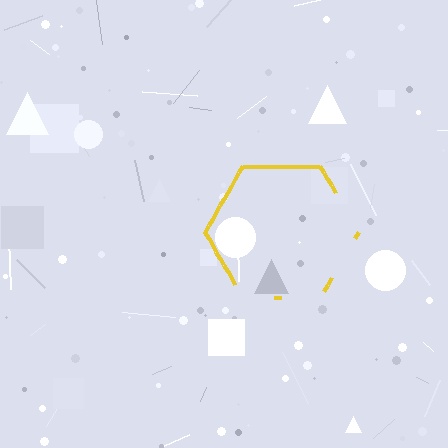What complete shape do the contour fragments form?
The contour fragments form a hexagon.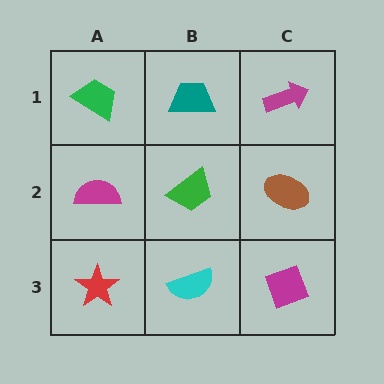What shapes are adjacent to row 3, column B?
A green trapezoid (row 2, column B), a red star (row 3, column A), a magenta diamond (row 3, column C).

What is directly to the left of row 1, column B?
A green trapezoid.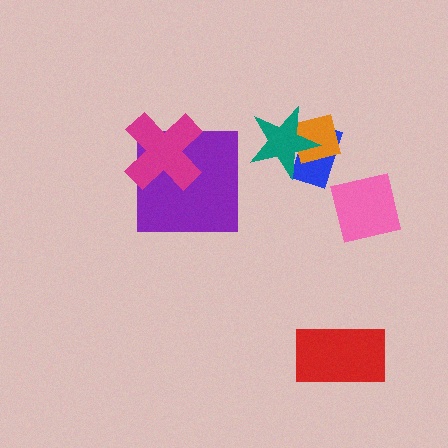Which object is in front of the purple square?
The magenta cross is in front of the purple square.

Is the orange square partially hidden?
Yes, it is partially covered by another shape.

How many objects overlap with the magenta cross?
1 object overlaps with the magenta cross.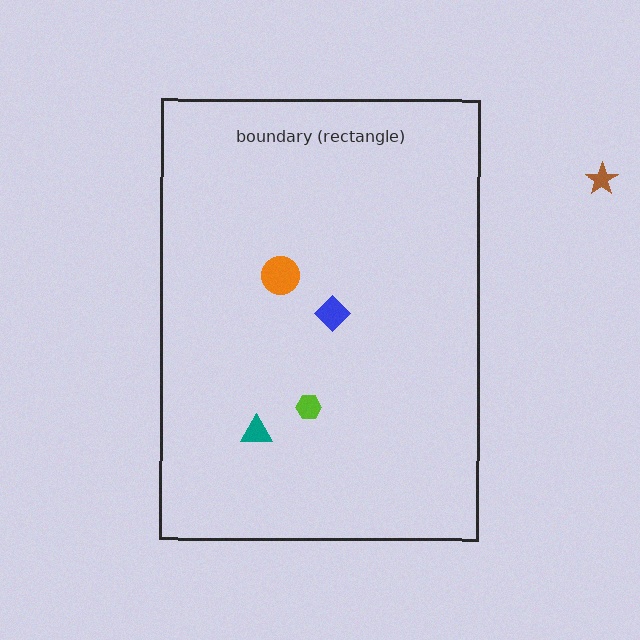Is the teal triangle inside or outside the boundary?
Inside.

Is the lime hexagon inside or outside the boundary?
Inside.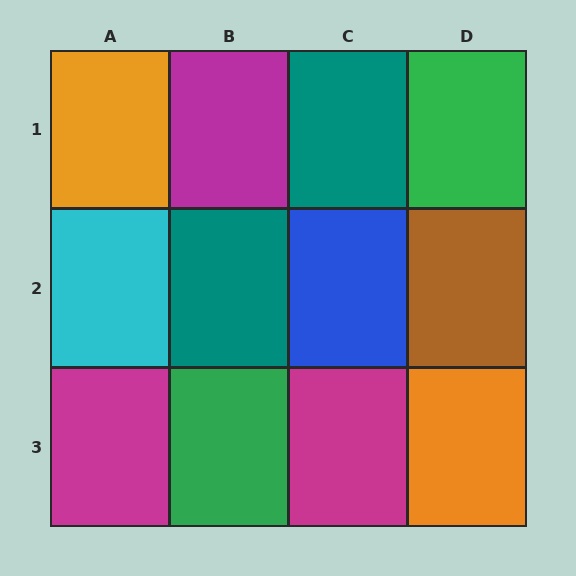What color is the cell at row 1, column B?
Magenta.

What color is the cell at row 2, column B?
Teal.